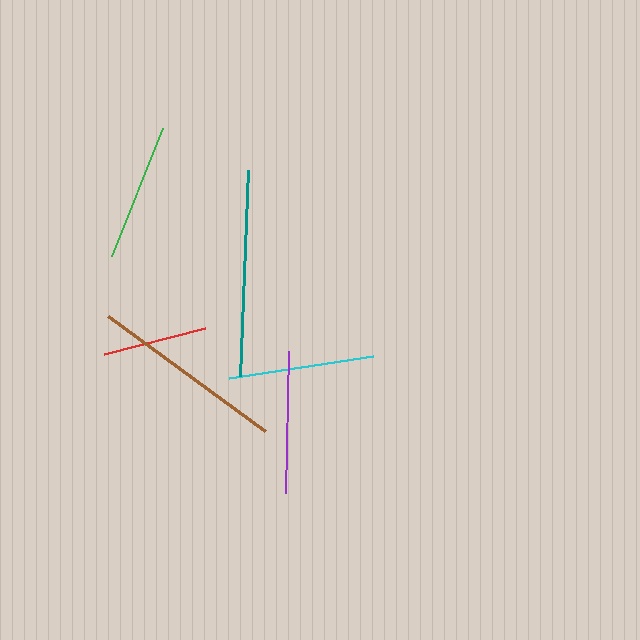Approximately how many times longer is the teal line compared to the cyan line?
The teal line is approximately 1.4 times the length of the cyan line.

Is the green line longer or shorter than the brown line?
The brown line is longer than the green line.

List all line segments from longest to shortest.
From longest to shortest: teal, brown, cyan, purple, green, red.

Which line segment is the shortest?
The red line is the shortest at approximately 104 pixels.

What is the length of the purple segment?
The purple segment is approximately 142 pixels long.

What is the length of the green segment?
The green segment is approximately 138 pixels long.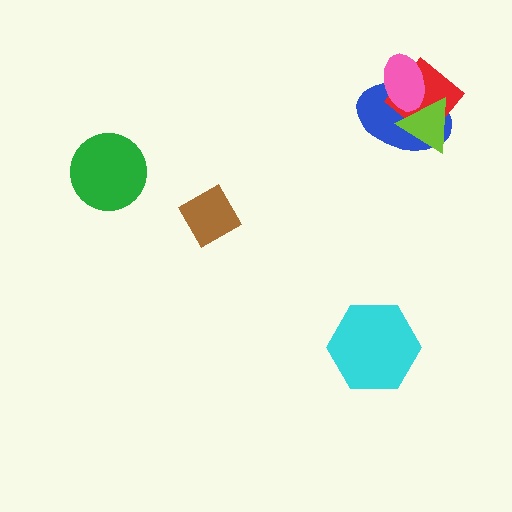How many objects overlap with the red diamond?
3 objects overlap with the red diamond.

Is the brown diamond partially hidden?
No, no other shape covers it.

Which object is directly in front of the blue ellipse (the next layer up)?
The red diamond is directly in front of the blue ellipse.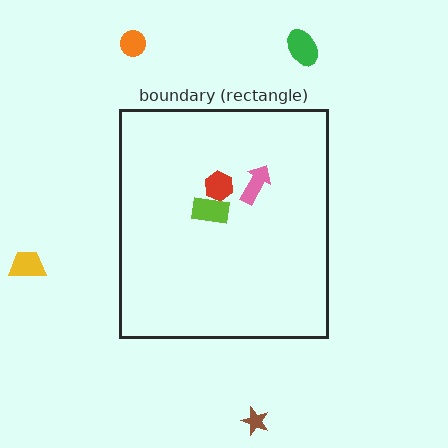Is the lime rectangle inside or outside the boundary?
Inside.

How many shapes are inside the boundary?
3 inside, 4 outside.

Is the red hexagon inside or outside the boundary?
Inside.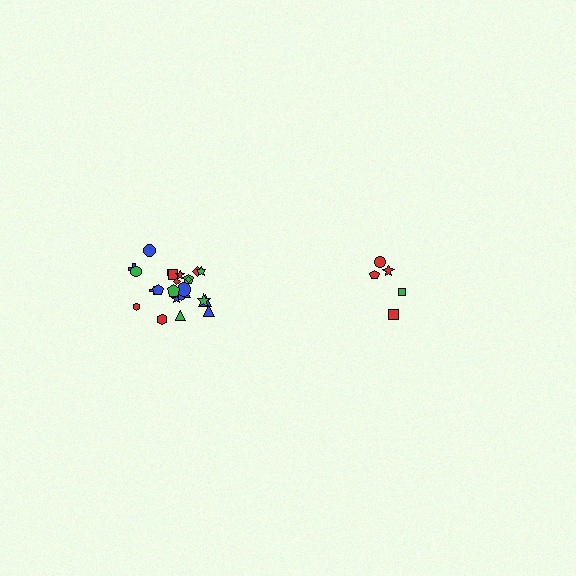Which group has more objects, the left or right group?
The left group.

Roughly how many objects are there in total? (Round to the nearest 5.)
Roughly 30 objects in total.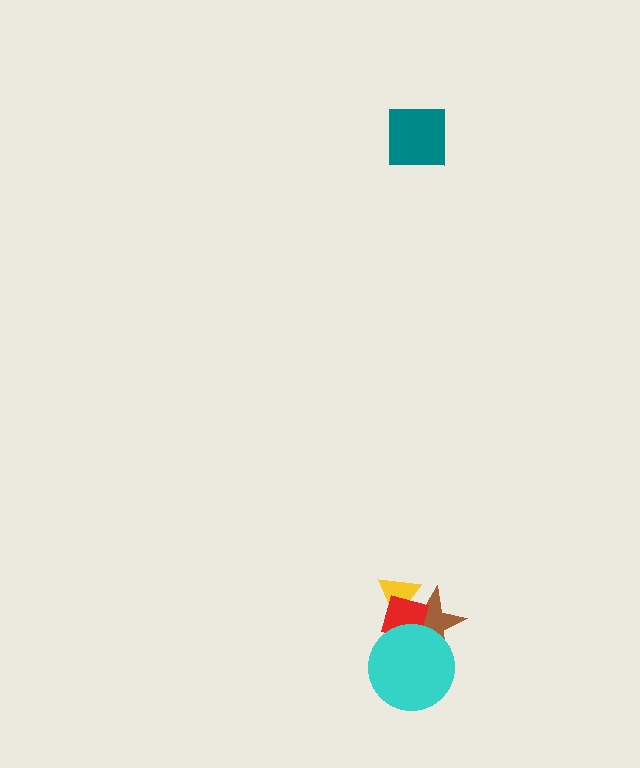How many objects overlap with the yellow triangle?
2 objects overlap with the yellow triangle.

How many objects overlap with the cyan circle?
2 objects overlap with the cyan circle.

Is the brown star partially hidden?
Yes, it is partially covered by another shape.